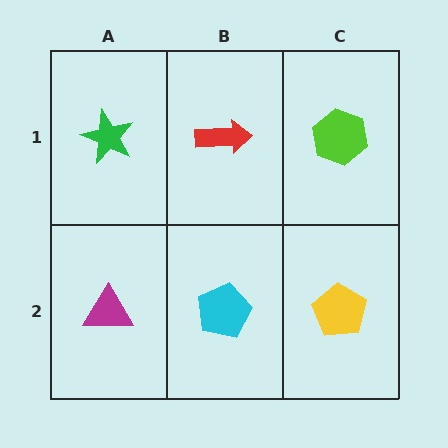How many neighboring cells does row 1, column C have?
2.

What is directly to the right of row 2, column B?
A yellow pentagon.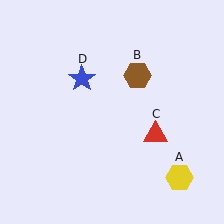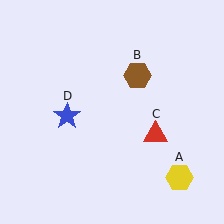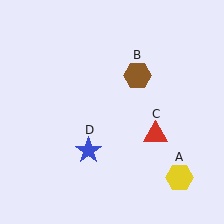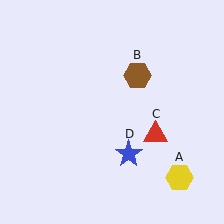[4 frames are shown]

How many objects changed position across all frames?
1 object changed position: blue star (object D).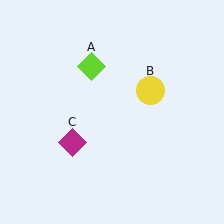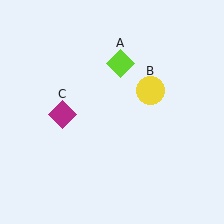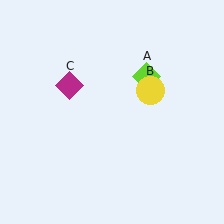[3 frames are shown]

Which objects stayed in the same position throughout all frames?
Yellow circle (object B) remained stationary.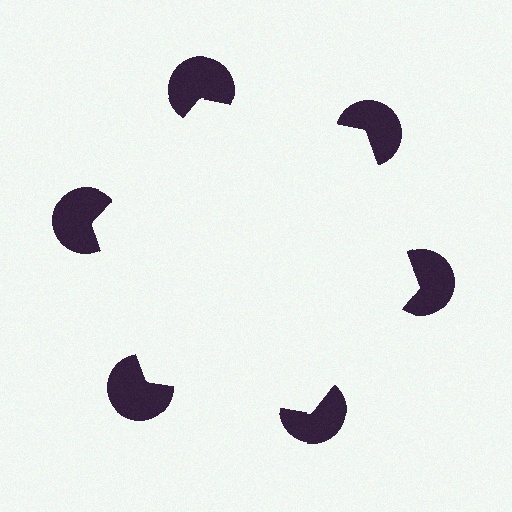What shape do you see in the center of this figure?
An illusory hexagon — its edges are inferred from the aligned wedge cuts in the pac-man discs, not physically drawn.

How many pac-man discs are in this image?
There are 6 — one at each vertex of the illusory hexagon.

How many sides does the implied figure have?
6 sides.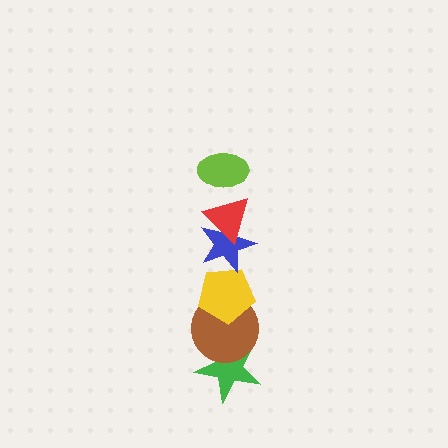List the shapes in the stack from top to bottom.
From top to bottom: the lime ellipse, the red triangle, the blue star, the yellow pentagon, the brown circle, the green star.